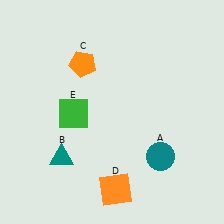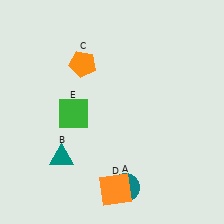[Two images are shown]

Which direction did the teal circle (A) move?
The teal circle (A) moved left.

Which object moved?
The teal circle (A) moved left.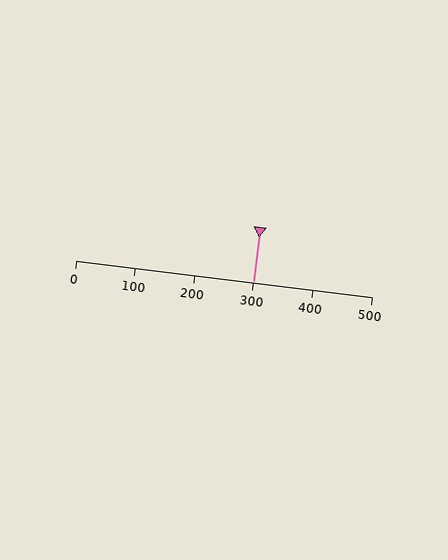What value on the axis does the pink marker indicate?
The marker indicates approximately 300.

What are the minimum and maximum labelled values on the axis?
The axis runs from 0 to 500.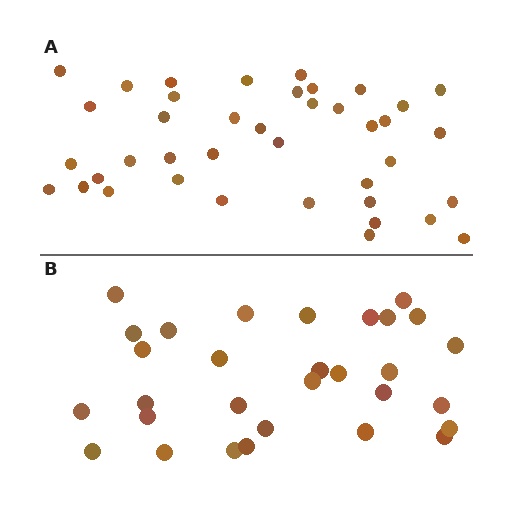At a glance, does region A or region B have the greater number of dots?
Region A (the top region) has more dots.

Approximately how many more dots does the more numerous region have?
Region A has roughly 10 or so more dots than region B.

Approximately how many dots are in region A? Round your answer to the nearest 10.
About 40 dots.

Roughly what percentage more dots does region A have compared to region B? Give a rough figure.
About 35% more.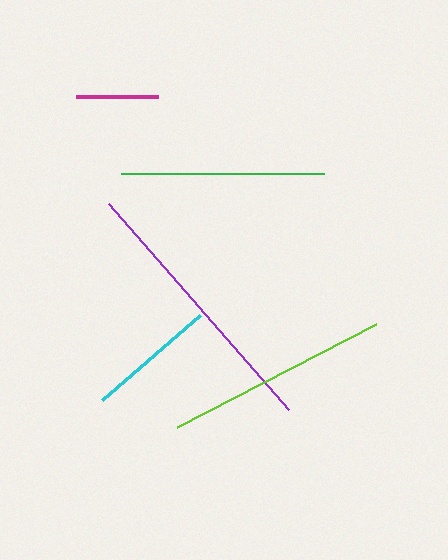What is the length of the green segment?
The green segment is approximately 203 pixels long.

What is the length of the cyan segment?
The cyan segment is approximately 130 pixels long.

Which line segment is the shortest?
The magenta line is the shortest at approximately 83 pixels.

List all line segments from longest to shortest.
From longest to shortest: purple, lime, green, cyan, magenta.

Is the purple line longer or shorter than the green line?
The purple line is longer than the green line.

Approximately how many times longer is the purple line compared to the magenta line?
The purple line is approximately 3.3 times the length of the magenta line.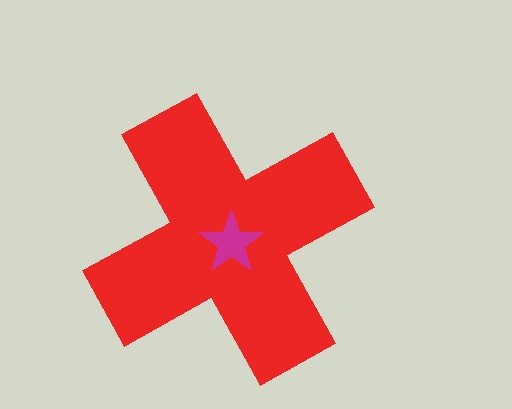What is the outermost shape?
The red cross.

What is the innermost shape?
The magenta star.